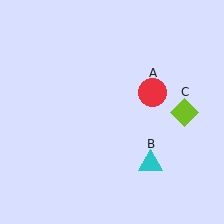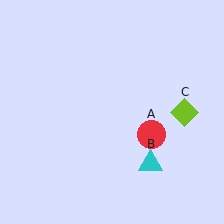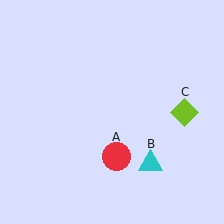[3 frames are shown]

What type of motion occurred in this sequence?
The red circle (object A) rotated clockwise around the center of the scene.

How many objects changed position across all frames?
1 object changed position: red circle (object A).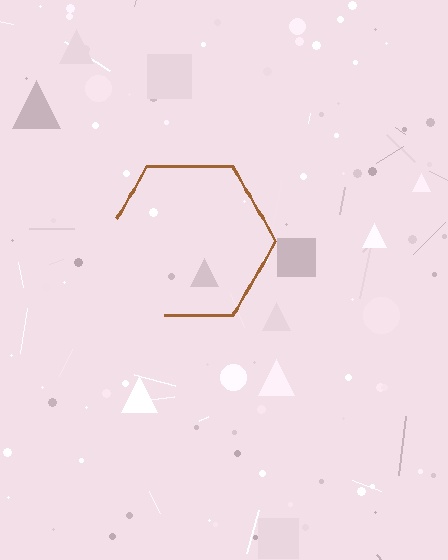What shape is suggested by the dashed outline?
The dashed outline suggests a hexagon.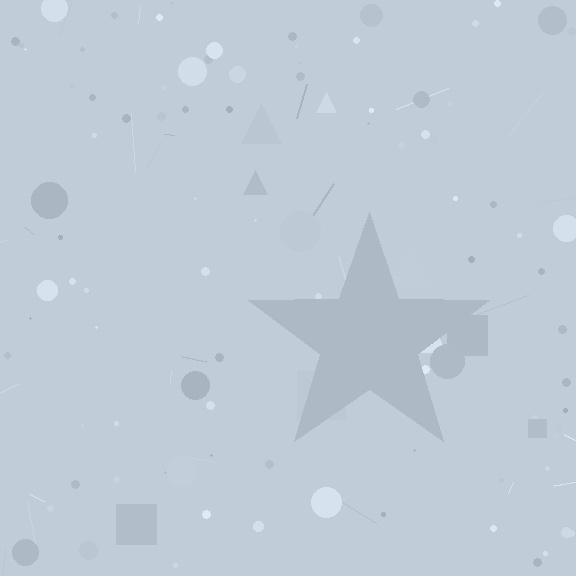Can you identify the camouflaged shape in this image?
The camouflaged shape is a star.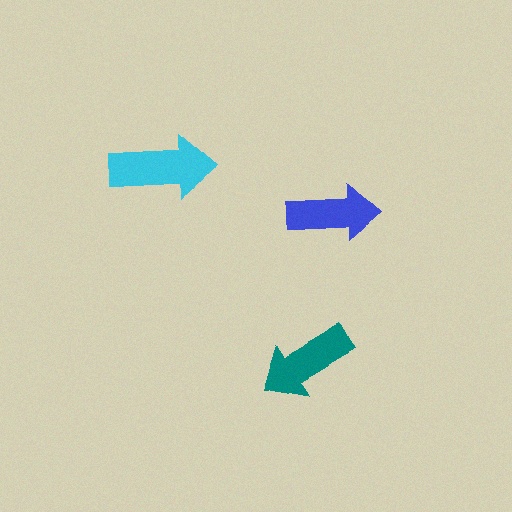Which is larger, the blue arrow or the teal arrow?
The teal one.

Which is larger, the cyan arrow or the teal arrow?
The cyan one.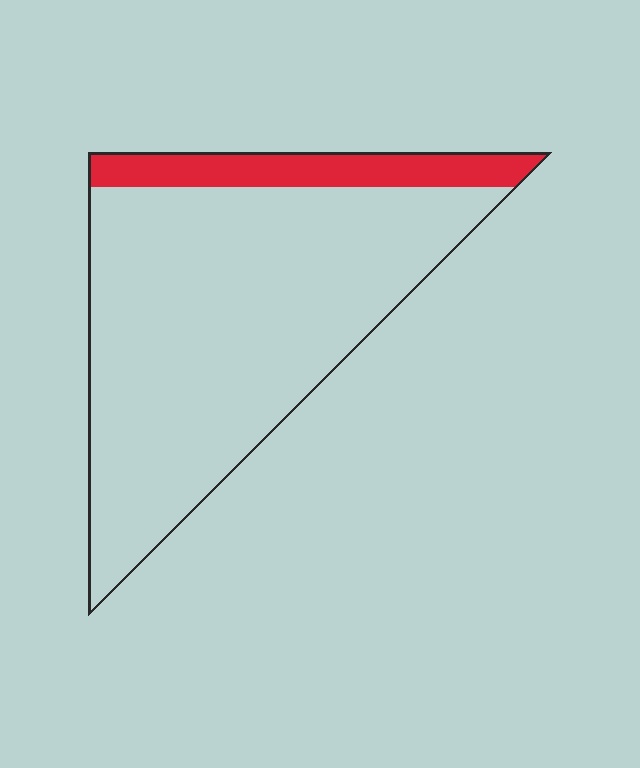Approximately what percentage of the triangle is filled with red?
Approximately 15%.